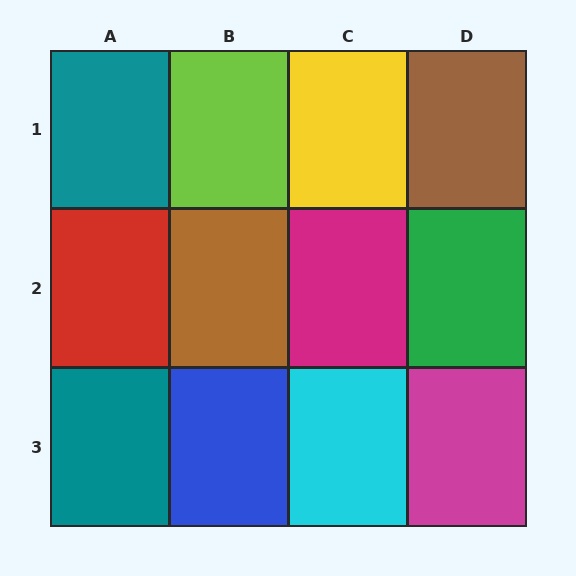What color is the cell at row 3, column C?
Cyan.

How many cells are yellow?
1 cell is yellow.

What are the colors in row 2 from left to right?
Red, brown, magenta, green.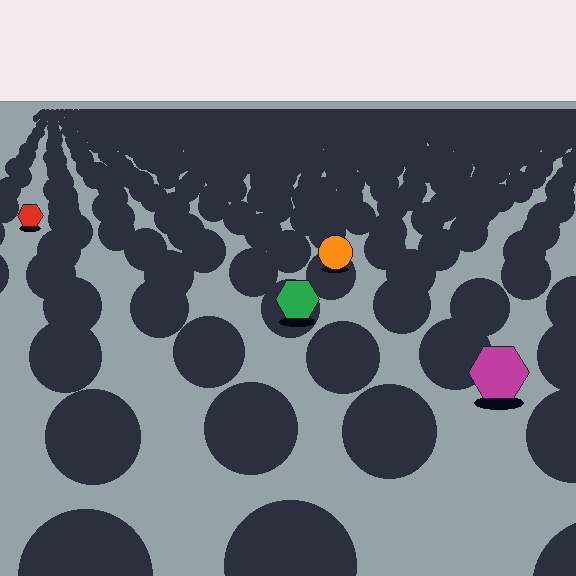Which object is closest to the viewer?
The magenta hexagon is closest. The texture marks near it are larger and more spread out.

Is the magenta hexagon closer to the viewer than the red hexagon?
Yes. The magenta hexagon is closer — you can tell from the texture gradient: the ground texture is coarser near it.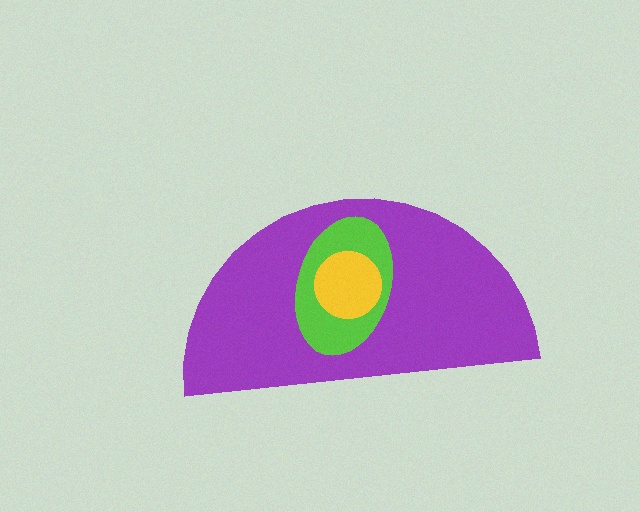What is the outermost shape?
The purple semicircle.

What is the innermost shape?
The yellow circle.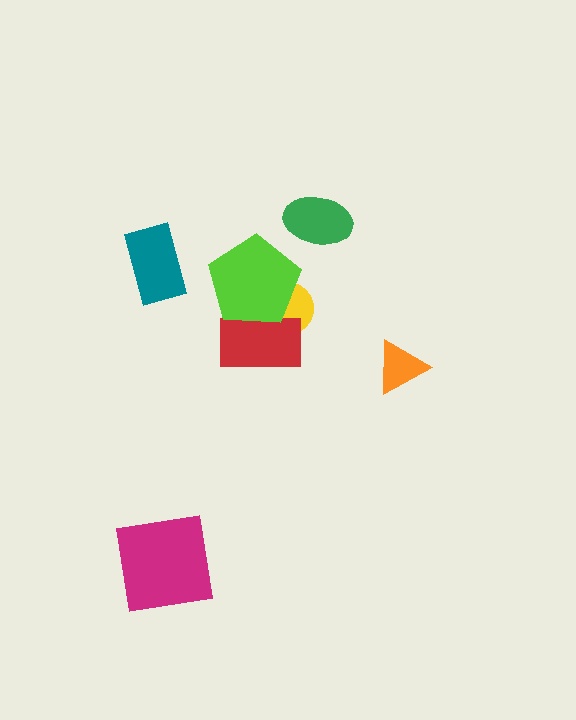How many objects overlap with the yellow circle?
2 objects overlap with the yellow circle.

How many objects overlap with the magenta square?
0 objects overlap with the magenta square.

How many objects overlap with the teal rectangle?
0 objects overlap with the teal rectangle.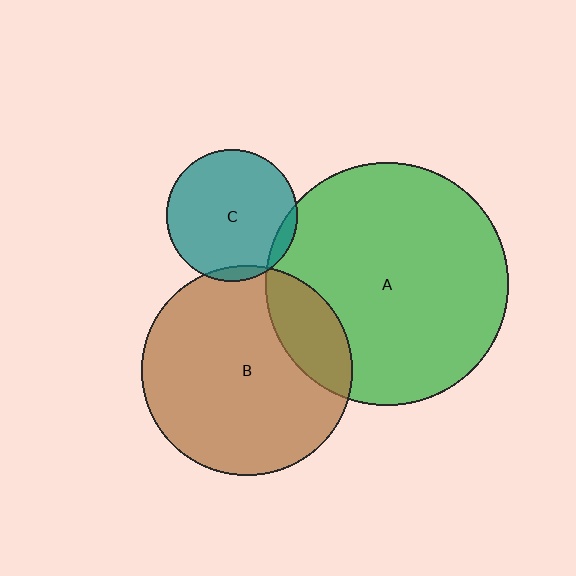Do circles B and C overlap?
Yes.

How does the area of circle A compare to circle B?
Approximately 1.3 times.